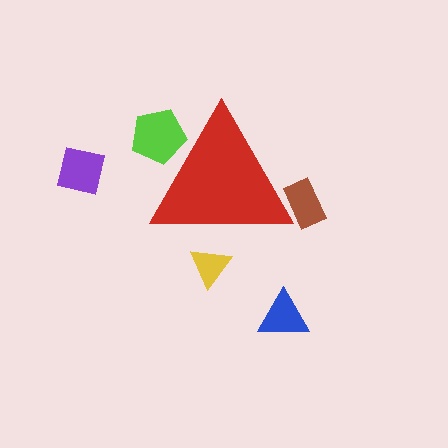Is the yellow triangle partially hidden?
Yes, the yellow triangle is partially hidden behind the red triangle.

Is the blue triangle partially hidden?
No, the blue triangle is fully visible.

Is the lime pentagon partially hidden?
Yes, the lime pentagon is partially hidden behind the red triangle.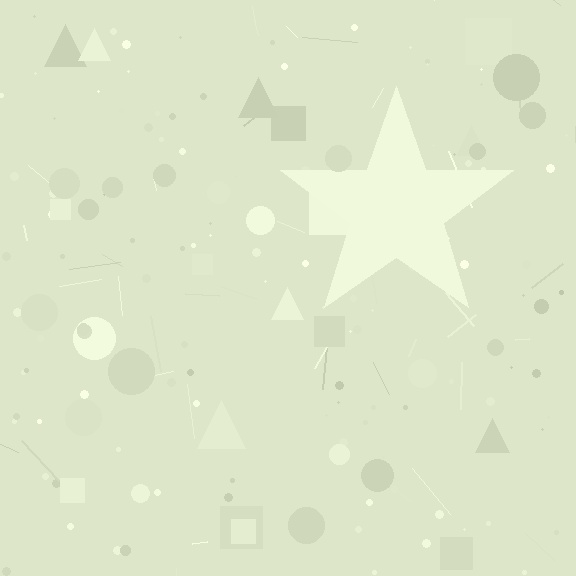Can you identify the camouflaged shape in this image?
The camouflaged shape is a star.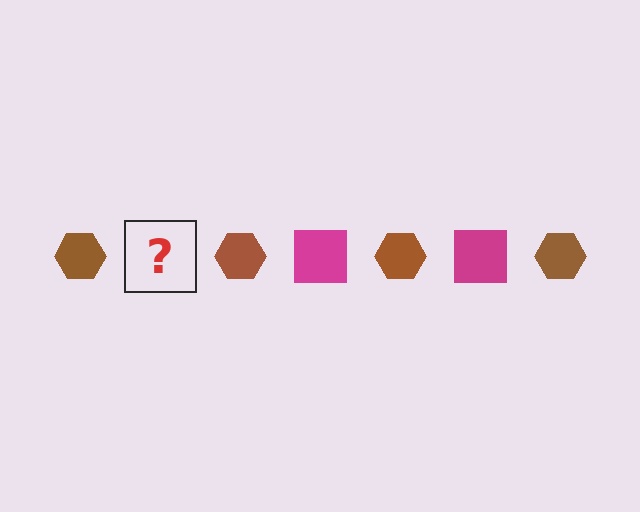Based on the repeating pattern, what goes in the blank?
The blank should be a magenta square.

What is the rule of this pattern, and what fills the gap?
The rule is that the pattern alternates between brown hexagon and magenta square. The gap should be filled with a magenta square.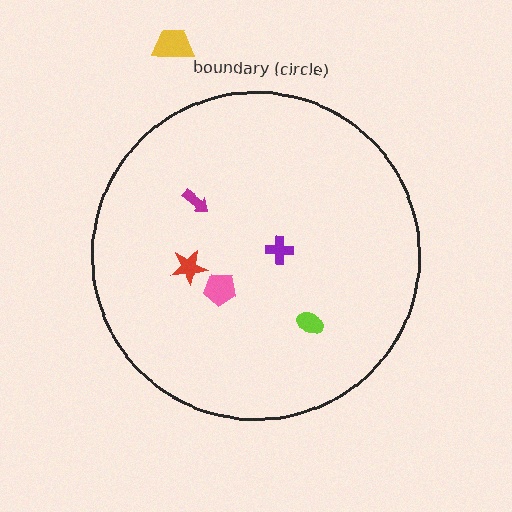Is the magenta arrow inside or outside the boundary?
Inside.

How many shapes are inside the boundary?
5 inside, 1 outside.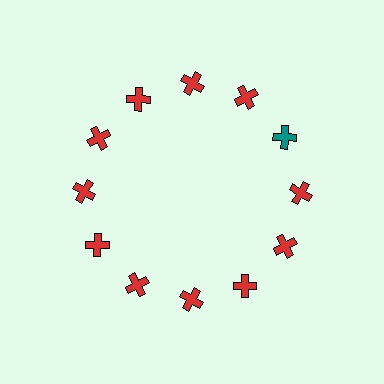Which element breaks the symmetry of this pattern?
The teal cross at roughly the 2 o'clock position breaks the symmetry. All other shapes are red crosses.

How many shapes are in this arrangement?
There are 12 shapes arranged in a ring pattern.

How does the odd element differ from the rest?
It has a different color: teal instead of red.